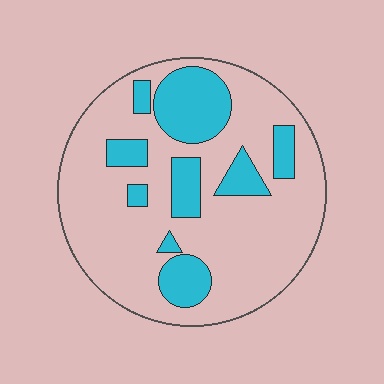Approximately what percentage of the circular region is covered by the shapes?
Approximately 25%.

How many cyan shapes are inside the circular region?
9.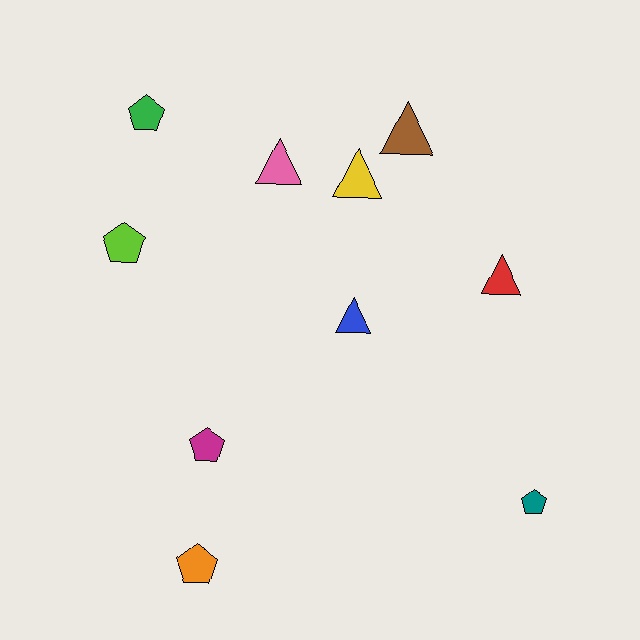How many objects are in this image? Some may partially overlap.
There are 10 objects.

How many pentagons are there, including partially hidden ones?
There are 5 pentagons.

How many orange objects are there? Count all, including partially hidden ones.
There is 1 orange object.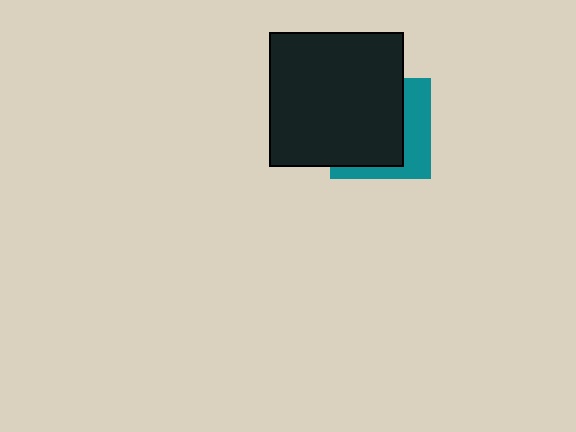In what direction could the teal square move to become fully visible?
The teal square could move toward the lower-right. That would shift it out from behind the black square entirely.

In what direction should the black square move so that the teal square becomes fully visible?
The black square should move toward the upper-left. That is the shortest direction to clear the overlap and leave the teal square fully visible.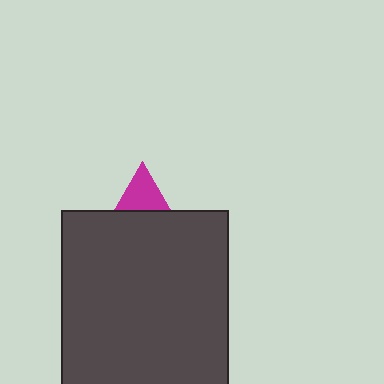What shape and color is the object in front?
The object in front is a dark gray rectangle.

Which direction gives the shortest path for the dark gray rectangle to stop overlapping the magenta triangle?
Moving down gives the shortest separation.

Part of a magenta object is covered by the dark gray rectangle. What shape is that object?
It is a triangle.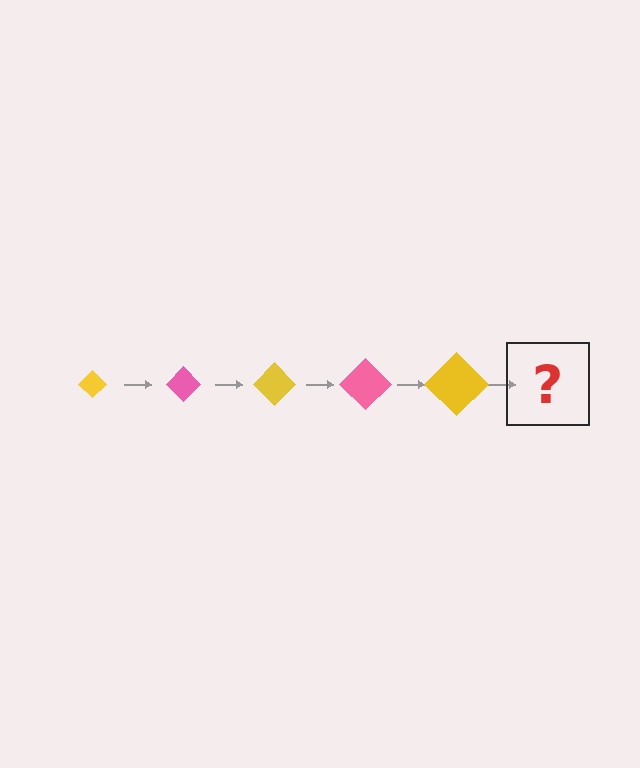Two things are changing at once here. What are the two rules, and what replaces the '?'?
The two rules are that the diamond grows larger each step and the color cycles through yellow and pink. The '?' should be a pink diamond, larger than the previous one.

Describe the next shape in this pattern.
It should be a pink diamond, larger than the previous one.